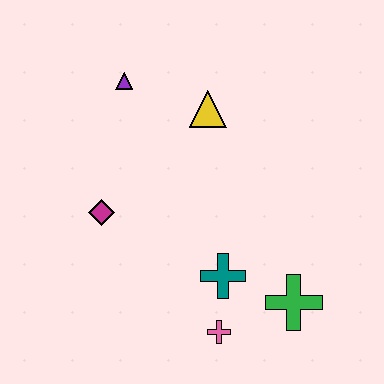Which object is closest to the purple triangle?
The yellow triangle is closest to the purple triangle.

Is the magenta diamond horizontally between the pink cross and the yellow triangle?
No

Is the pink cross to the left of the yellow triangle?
No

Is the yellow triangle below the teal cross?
No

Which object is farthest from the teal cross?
The purple triangle is farthest from the teal cross.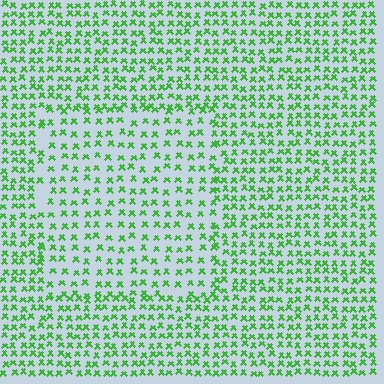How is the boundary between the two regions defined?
The boundary is defined by a change in element density (approximately 1.6x ratio). All elements are the same color, size, and shape.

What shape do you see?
I see a rectangle.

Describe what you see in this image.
The image contains small green elements arranged at two different densities. A rectangle-shaped region is visible where the elements are less densely packed than the surrounding area.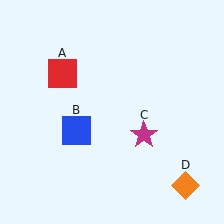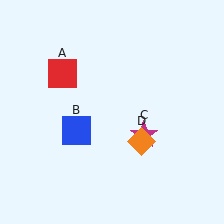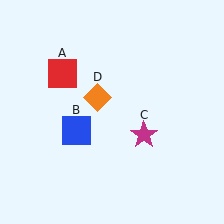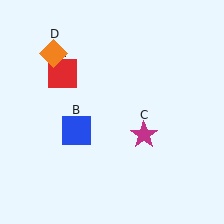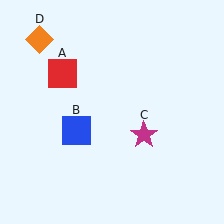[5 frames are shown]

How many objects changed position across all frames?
1 object changed position: orange diamond (object D).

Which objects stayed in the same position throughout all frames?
Red square (object A) and blue square (object B) and magenta star (object C) remained stationary.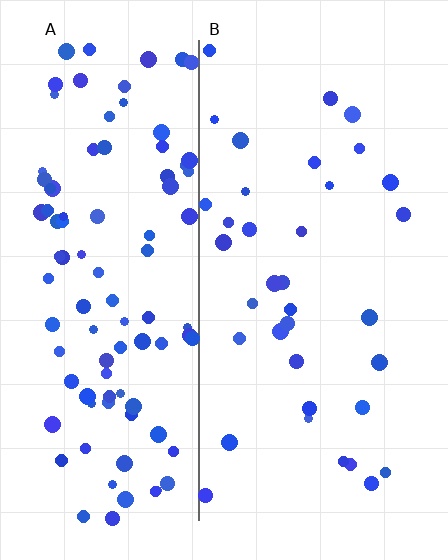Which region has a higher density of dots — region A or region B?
A (the left).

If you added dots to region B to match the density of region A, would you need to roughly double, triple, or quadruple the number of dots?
Approximately triple.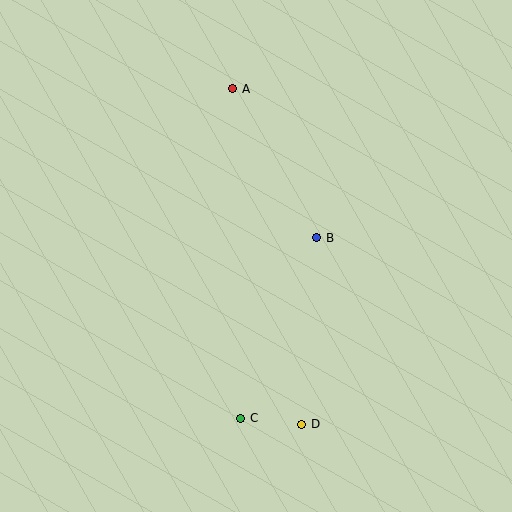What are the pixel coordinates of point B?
Point B is at (317, 238).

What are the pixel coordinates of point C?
Point C is at (241, 418).